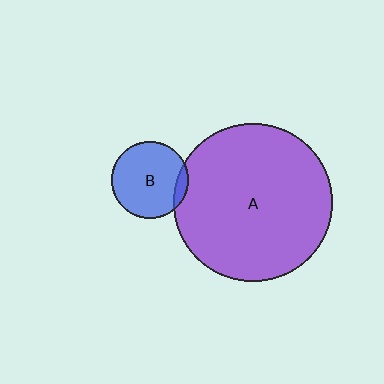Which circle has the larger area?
Circle A (purple).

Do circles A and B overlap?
Yes.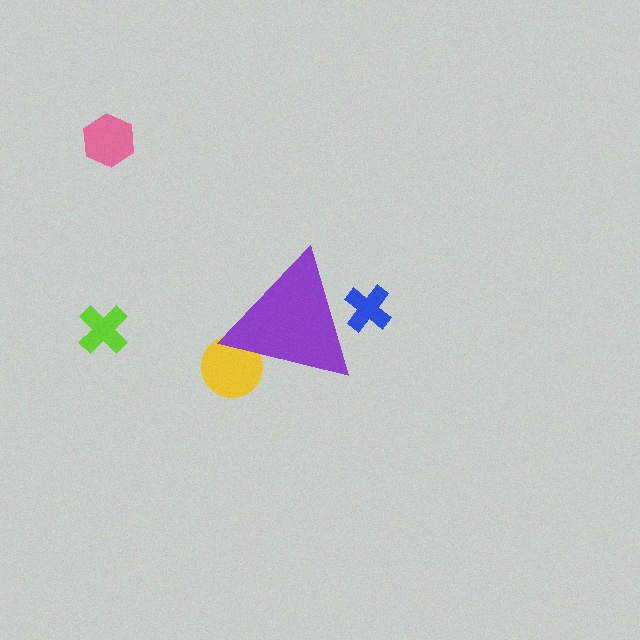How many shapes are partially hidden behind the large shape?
2 shapes are partially hidden.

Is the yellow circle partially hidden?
Yes, the yellow circle is partially hidden behind the purple triangle.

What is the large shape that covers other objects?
A purple triangle.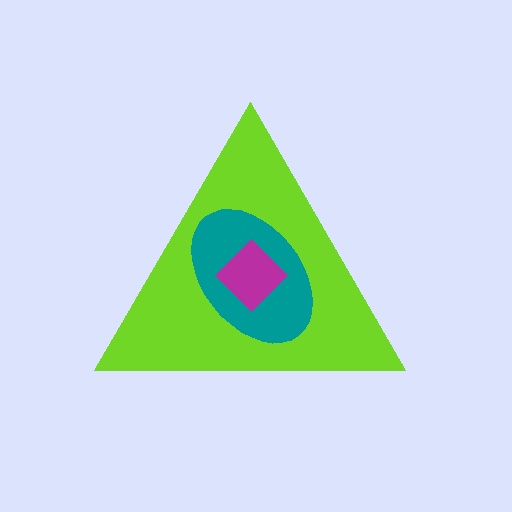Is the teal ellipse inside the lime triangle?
Yes.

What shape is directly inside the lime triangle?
The teal ellipse.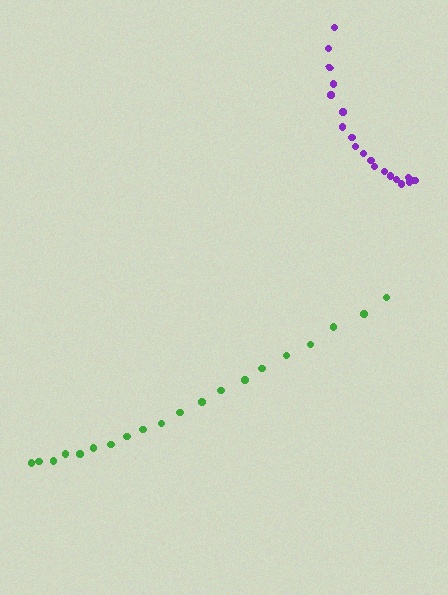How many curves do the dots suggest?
There are 2 distinct paths.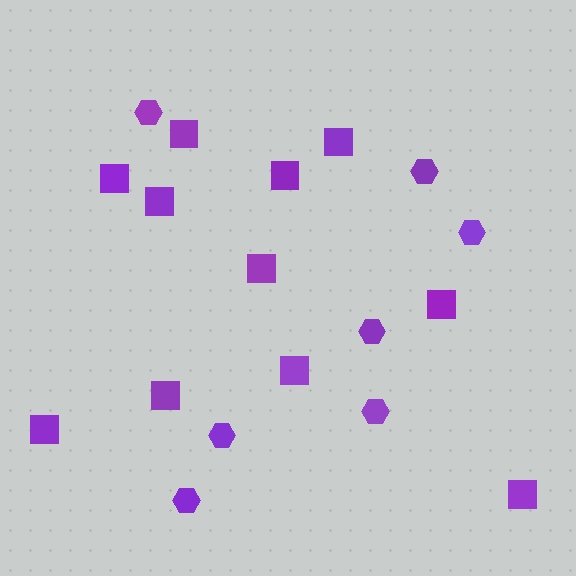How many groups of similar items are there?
There are 2 groups: one group of squares (11) and one group of hexagons (7).